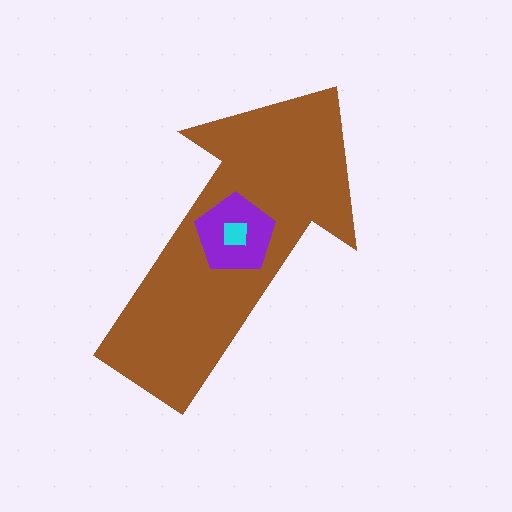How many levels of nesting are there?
3.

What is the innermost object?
The cyan square.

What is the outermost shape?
The brown arrow.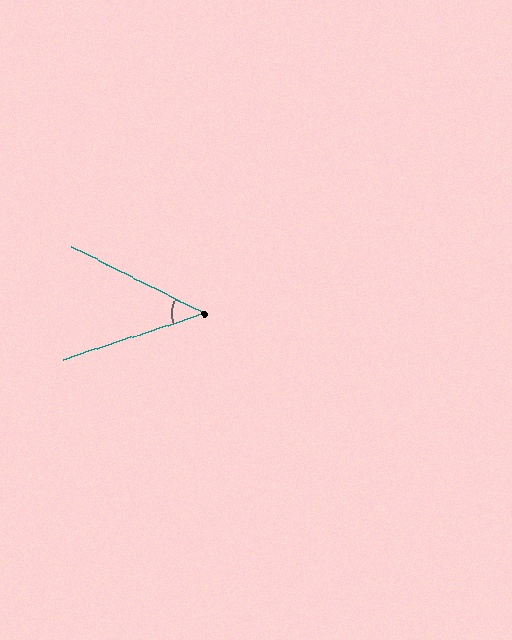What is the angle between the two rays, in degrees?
Approximately 45 degrees.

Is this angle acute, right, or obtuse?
It is acute.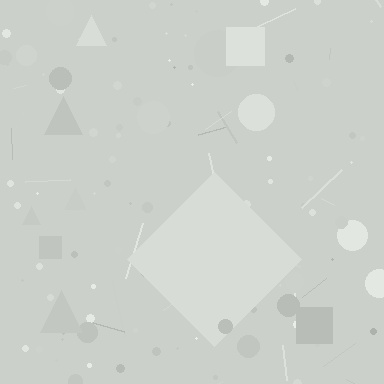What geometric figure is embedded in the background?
A diamond is embedded in the background.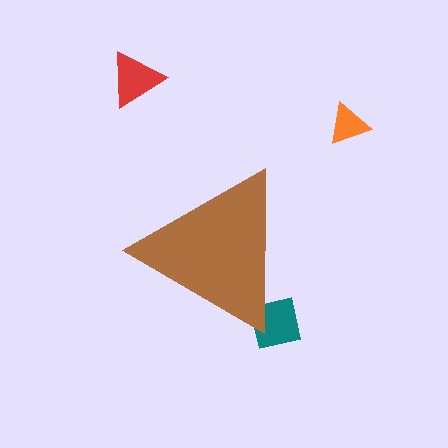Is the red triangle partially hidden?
No, the red triangle is fully visible.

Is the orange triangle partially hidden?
No, the orange triangle is fully visible.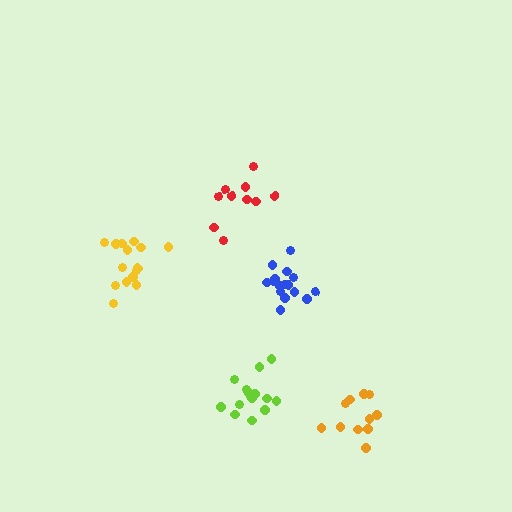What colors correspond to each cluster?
The clusters are colored: red, yellow, blue, orange, lime.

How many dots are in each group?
Group 1: 10 dots, Group 2: 16 dots, Group 3: 16 dots, Group 4: 11 dots, Group 5: 15 dots (68 total).